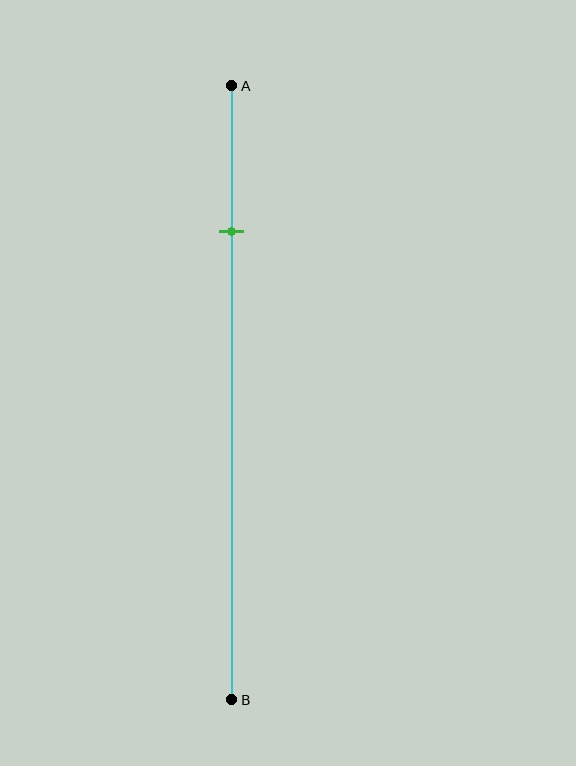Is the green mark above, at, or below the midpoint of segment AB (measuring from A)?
The green mark is above the midpoint of segment AB.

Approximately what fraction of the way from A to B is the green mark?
The green mark is approximately 25% of the way from A to B.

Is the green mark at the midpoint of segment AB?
No, the mark is at about 25% from A, not at the 50% midpoint.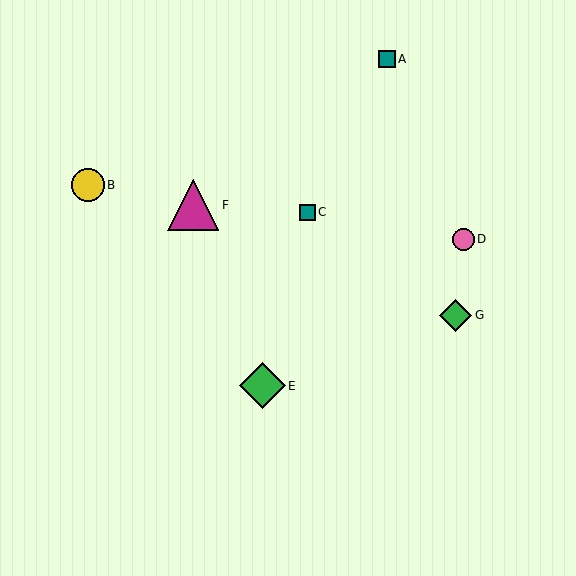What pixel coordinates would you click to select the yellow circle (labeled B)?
Click at (88, 185) to select the yellow circle B.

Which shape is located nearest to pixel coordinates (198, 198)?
The magenta triangle (labeled F) at (193, 205) is nearest to that location.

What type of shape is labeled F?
Shape F is a magenta triangle.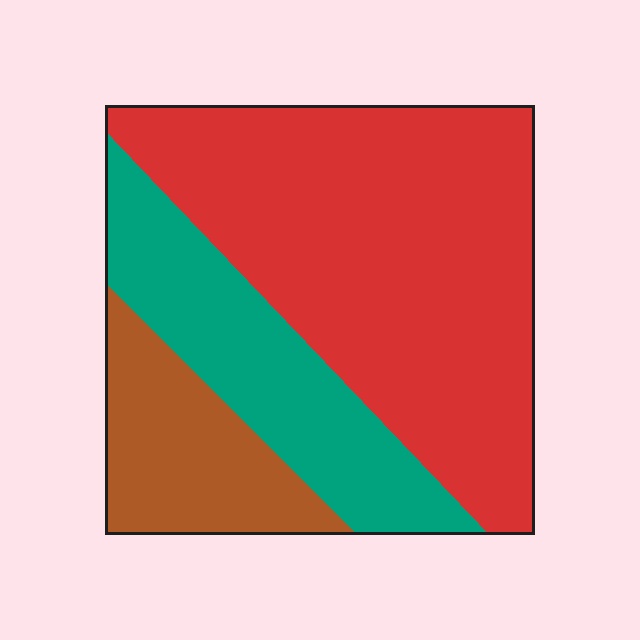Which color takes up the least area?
Brown, at roughly 15%.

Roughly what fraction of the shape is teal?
Teal takes up between a sixth and a third of the shape.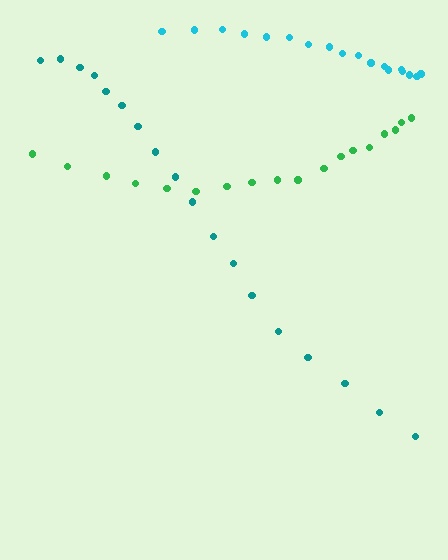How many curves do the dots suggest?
There are 3 distinct paths.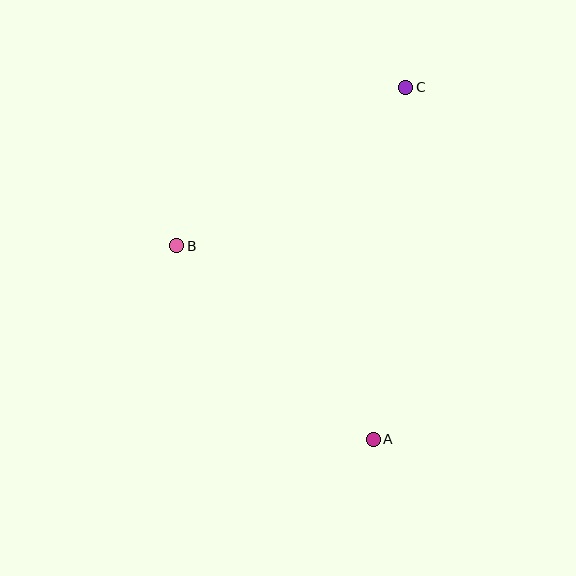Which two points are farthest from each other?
Points A and C are farthest from each other.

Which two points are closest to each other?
Points A and B are closest to each other.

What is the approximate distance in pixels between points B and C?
The distance between B and C is approximately 278 pixels.